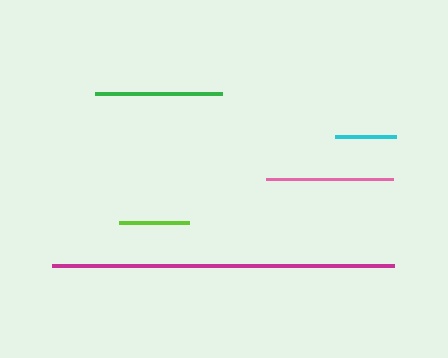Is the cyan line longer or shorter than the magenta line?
The magenta line is longer than the cyan line.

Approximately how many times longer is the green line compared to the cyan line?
The green line is approximately 2.1 times the length of the cyan line.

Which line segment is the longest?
The magenta line is the longest at approximately 342 pixels.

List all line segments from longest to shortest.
From longest to shortest: magenta, pink, green, lime, cyan.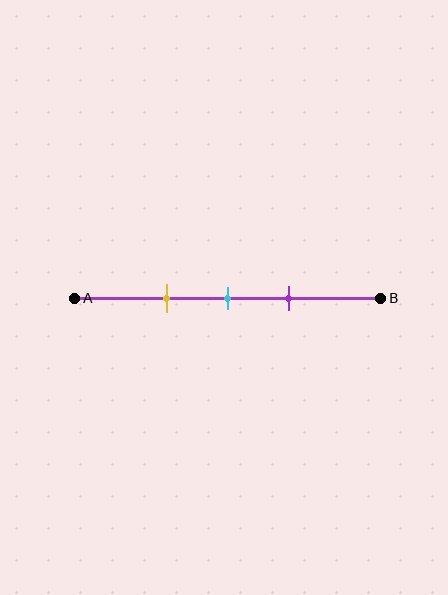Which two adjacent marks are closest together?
The cyan and purple marks are the closest adjacent pair.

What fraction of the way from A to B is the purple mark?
The purple mark is approximately 70% (0.7) of the way from A to B.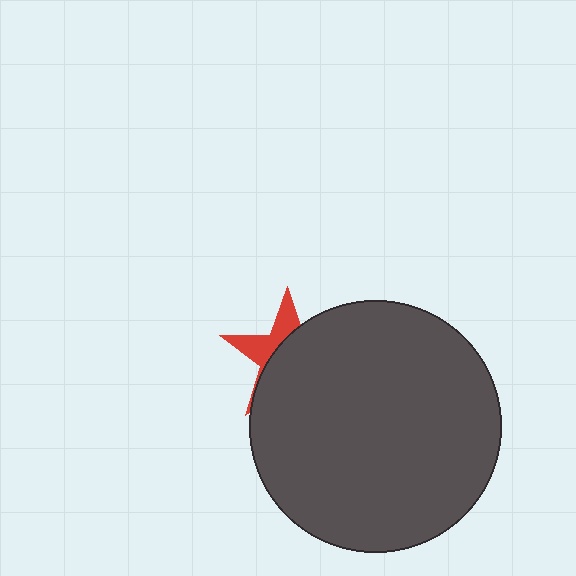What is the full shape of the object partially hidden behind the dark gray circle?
The partially hidden object is a red star.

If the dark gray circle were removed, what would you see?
You would see the complete red star.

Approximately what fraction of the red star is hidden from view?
Roughly 67% of the red star is hidden behind the dark gray circle.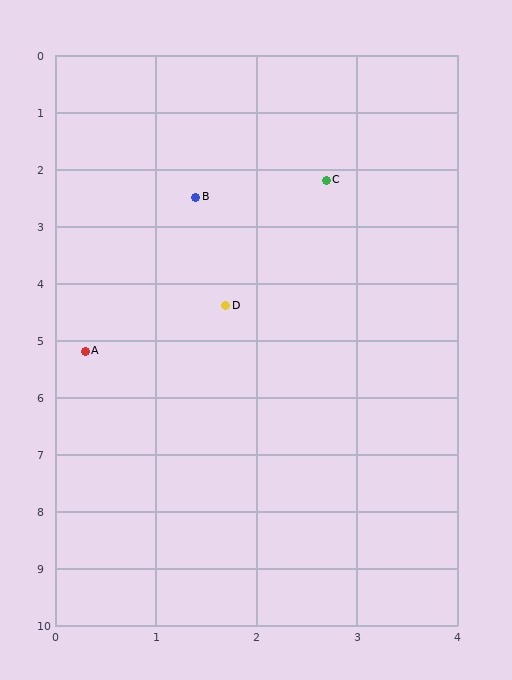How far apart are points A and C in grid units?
Points A and C are about 3.8 grid units apart.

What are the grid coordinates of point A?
Point A is at approximately (0.3, 5.2).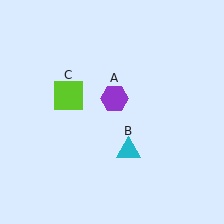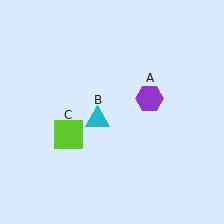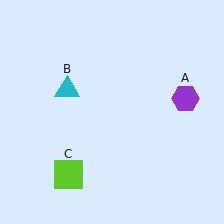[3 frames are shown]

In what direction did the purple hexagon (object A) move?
The purple hexagon (object A) moved right.